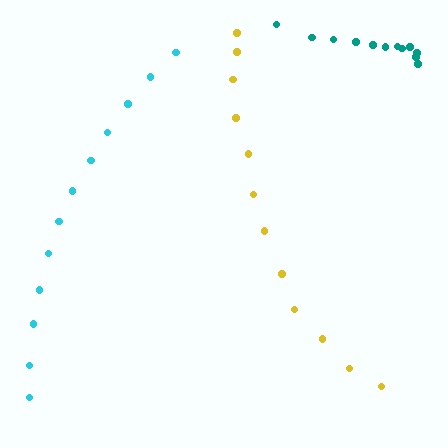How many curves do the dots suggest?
There are 3 distinct paths.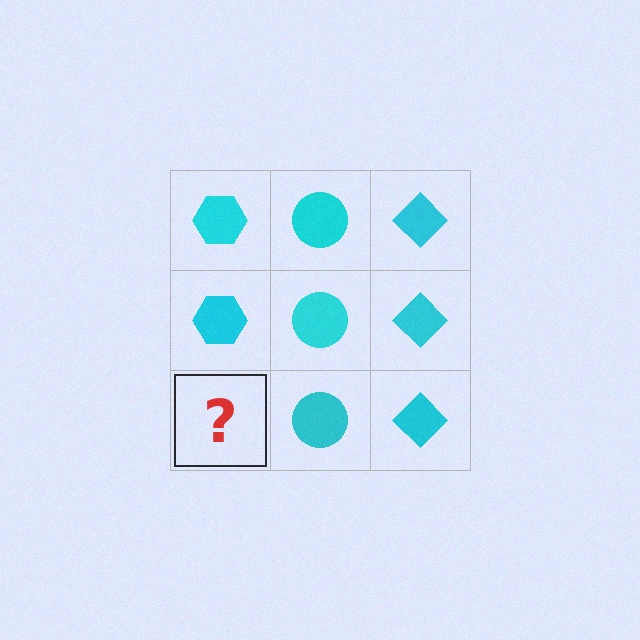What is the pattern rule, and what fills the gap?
The rule is that each column has a consistent shape. The gap should be filled with a cyan hexagon.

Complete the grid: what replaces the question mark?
The question mark should be replaced with a cyan hexagon.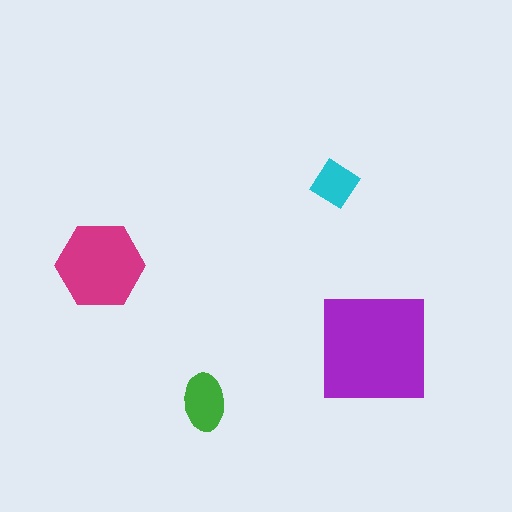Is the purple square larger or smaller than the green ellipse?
Larger.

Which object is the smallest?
The cyan diamond.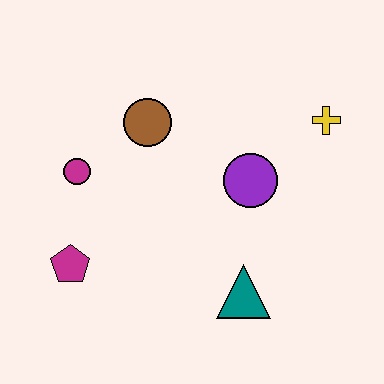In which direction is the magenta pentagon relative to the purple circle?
The magenta pentagon is to the left of the purple circle.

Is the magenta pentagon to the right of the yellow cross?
No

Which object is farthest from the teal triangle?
The magenta circle is farthest from the teal triangle.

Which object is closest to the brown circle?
The magenta circle is closest to the brown circle.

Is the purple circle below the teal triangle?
No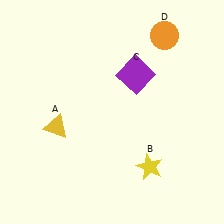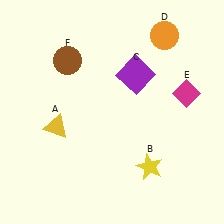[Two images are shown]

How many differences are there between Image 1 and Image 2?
There are 2 differences between the two images.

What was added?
A magenta diamond (E), a brown circle (F) were added in Image 2.